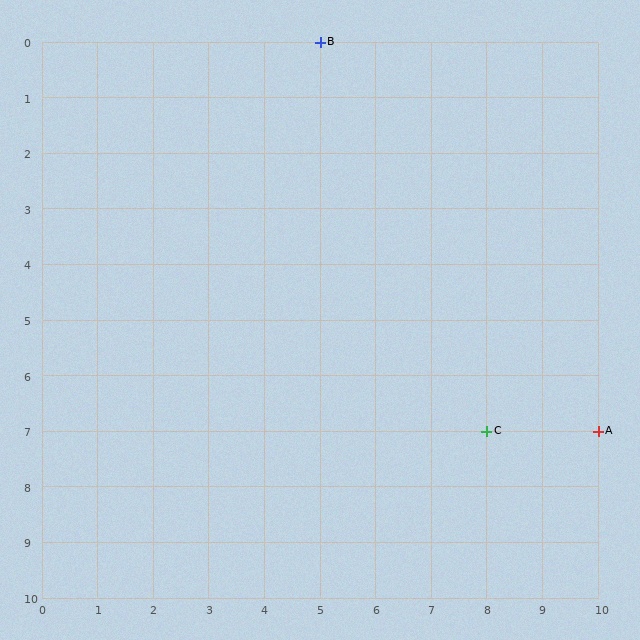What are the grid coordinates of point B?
Point B is at grid coordinates (5, 0).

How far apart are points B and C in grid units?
Points B and C are 3 columns and 7 rows apart (about 7.6 grid units diagonally).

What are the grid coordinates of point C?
Point C is at grid coordinates (8, 7).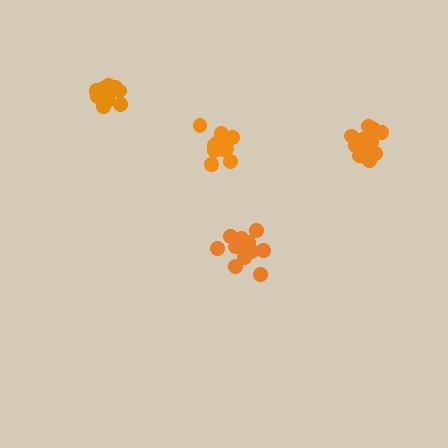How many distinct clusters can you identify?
There are 4 distinct clusters.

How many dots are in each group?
Group 1: 15 dots, Group 2: 14 dots, Group 3: 16 dots, Group 4: 14 dots (59 total).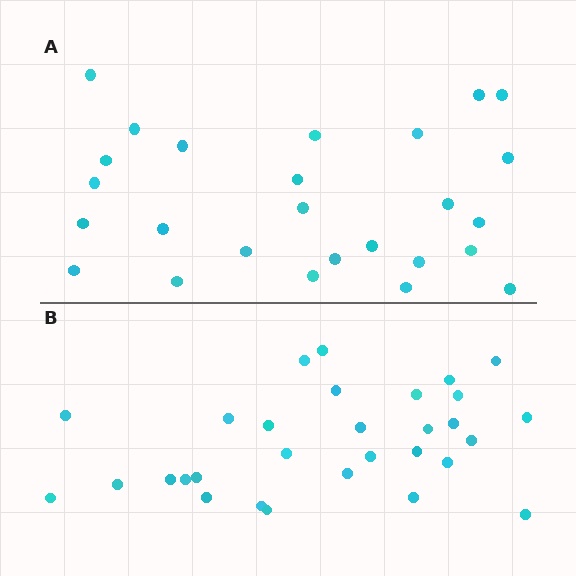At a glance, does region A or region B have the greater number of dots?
Region B (the bottom region) has more dots.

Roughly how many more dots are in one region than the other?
Region B has about 4 more dots than region A.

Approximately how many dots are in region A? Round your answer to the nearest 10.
About 30 dots. (The exact count is 26, which rounds to 30.)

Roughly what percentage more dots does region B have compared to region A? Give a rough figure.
About 15% more.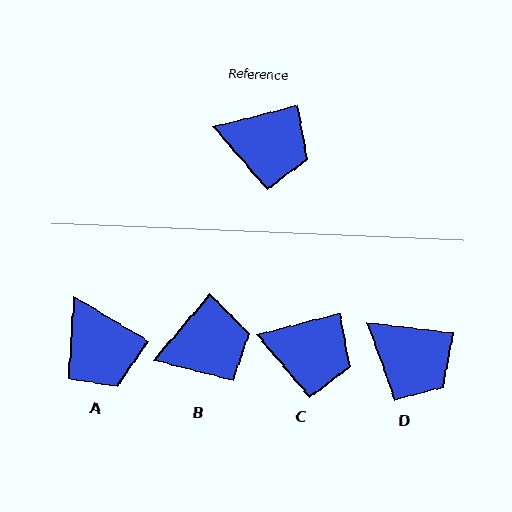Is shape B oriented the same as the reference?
No, it is off by about 35 degrees.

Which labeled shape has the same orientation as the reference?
C.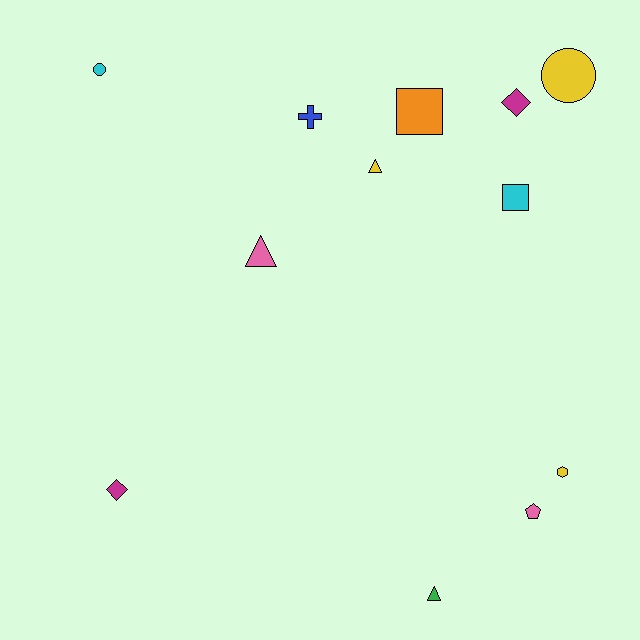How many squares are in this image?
There are 2 squares.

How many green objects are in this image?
There is 1 green object.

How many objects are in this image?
There are 12 objects.